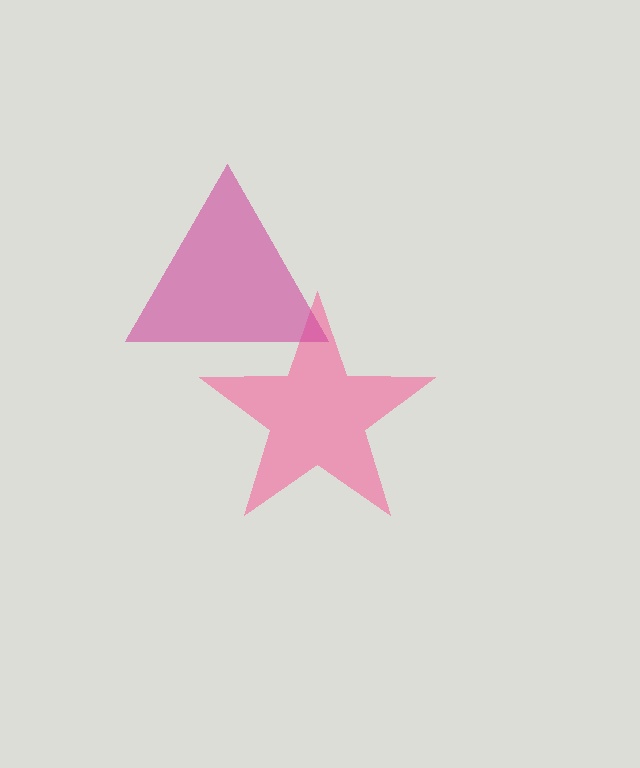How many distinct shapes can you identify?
There are 2 distinct shapes: a pink star, a magenta triangle.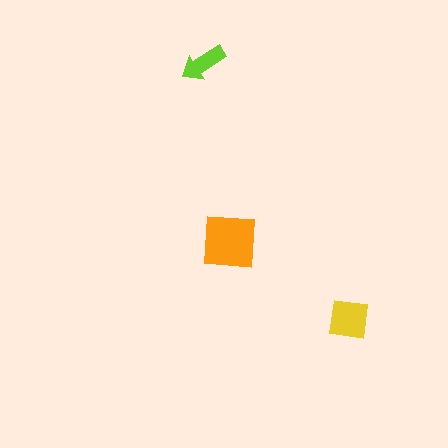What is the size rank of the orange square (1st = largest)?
1st.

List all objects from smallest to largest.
The lime arrow, the yellow square, the orange square.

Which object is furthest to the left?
The lime arrow is leftmost.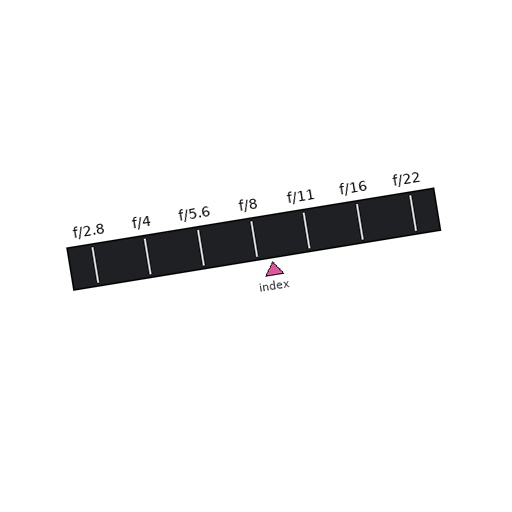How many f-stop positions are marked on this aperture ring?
There are 7 f-stop positions marked.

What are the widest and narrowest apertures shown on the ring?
The widest aperture shown is f/2.8 and the narrowest is f/22.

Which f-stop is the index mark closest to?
The index mark is closest to f/8.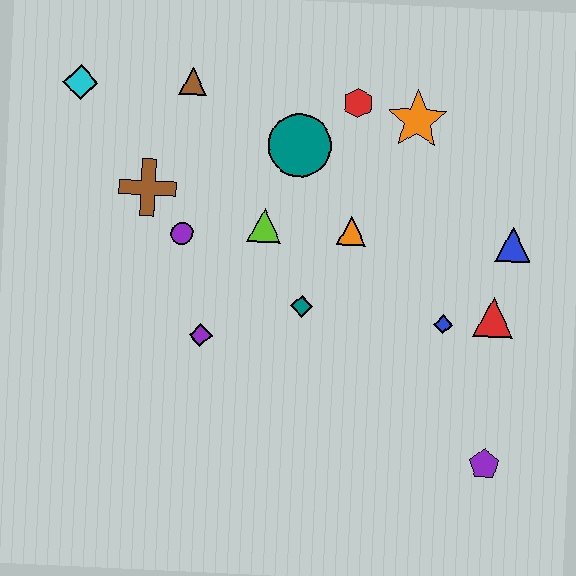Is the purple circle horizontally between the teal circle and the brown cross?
Yes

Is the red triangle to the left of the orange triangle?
No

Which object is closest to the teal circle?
The red hexagon is closest to the teal circle.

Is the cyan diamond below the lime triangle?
No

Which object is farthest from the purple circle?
The purple pentagon is farthest from the purple circle.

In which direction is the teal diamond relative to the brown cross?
The teal diamond is to the right of the brown cross.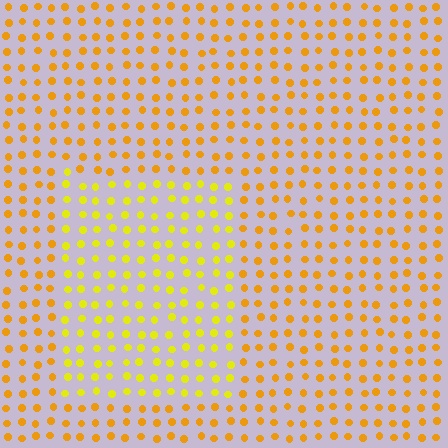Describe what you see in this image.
The image is filled with small orange elements in a uniform arrangement. A rectangle-shaped region is visible where the elements are tinted to a slightly different hue, forming a subtle color boundary.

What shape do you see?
I see a rectangle.